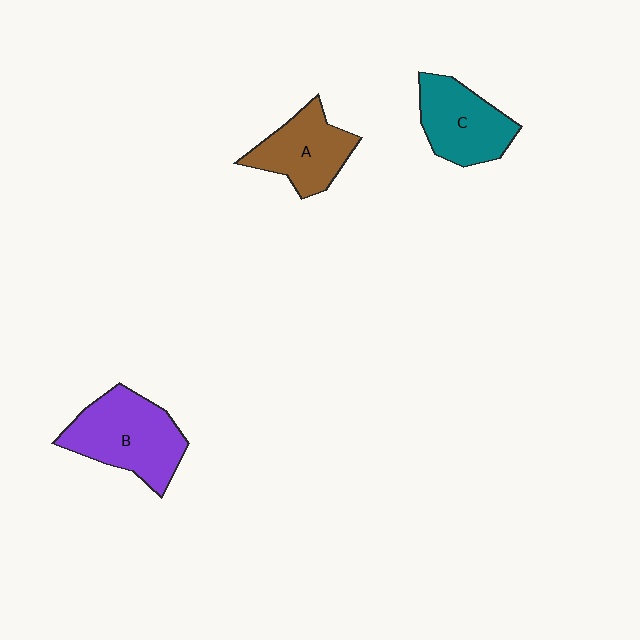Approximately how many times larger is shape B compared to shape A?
Approximately 1.3 times.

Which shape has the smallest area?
Shape A (brown).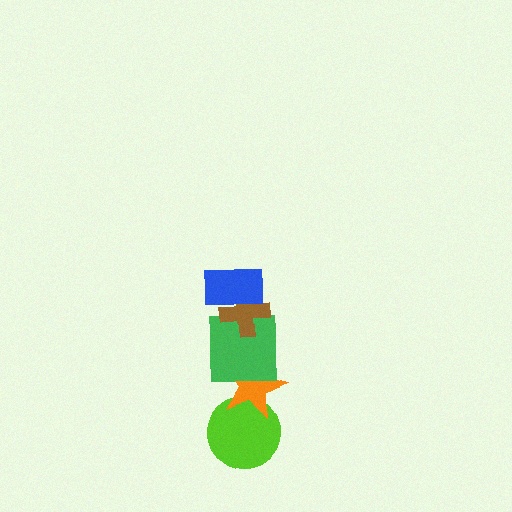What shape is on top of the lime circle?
The orange star is on top of the lime circle.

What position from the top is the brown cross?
The brown cross is 2nd from the top.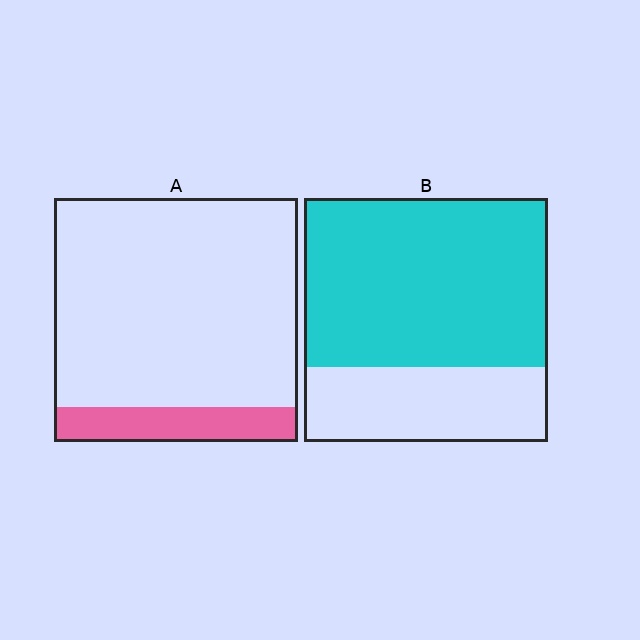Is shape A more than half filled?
No.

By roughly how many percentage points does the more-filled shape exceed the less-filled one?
By roughly 55 percentage points (B over A).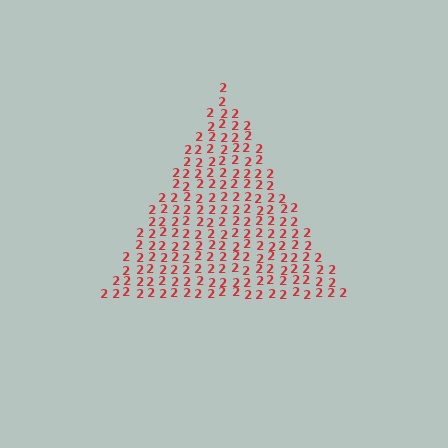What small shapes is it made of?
It is made of small digit 2's.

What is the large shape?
The large shape is a triangle.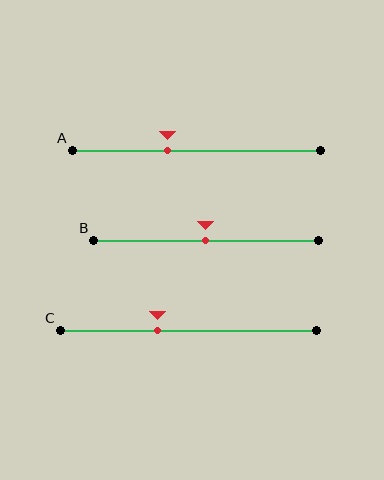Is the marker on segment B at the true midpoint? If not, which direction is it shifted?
Yes, the marker on segment B is at the true midpoint.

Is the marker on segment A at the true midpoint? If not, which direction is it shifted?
No, the marker on segment A is shifted to the left by about 12% of the segment length.